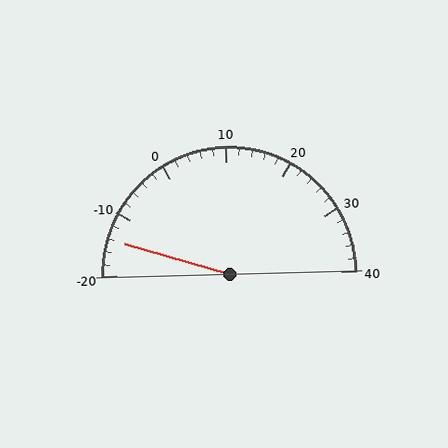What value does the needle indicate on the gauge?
The needle indicates approximately -14.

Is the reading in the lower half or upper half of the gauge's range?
The reading is in the lower half of the range (-20 to 40).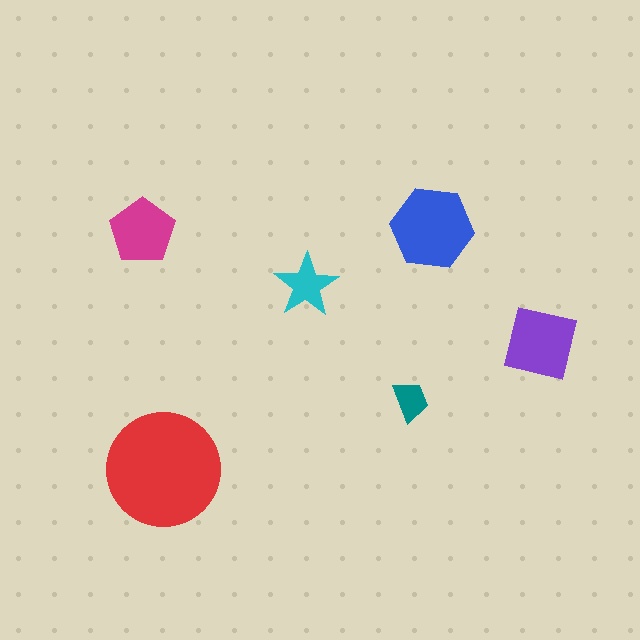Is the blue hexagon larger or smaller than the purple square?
Larger.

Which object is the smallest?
The teal trapezoid.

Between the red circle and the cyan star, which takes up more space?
The red circle.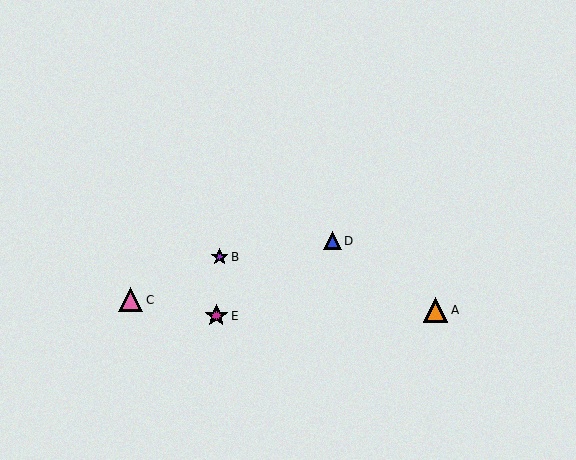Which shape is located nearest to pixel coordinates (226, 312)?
The magenta star (labeled E) at (216, 316) is nearest to that location.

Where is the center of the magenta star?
The center of the magenta star is at (216, 316).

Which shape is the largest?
The orange triangle (labeled A) is the largest.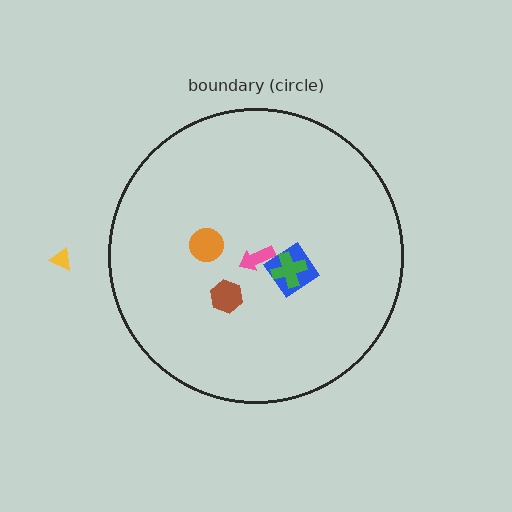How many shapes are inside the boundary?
5 inside, 1 outside.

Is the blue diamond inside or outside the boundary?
Inside.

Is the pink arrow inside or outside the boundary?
Inside.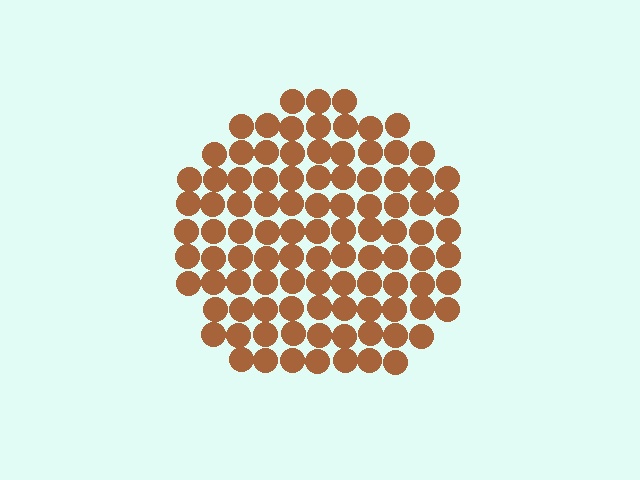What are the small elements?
The small elements are circles.